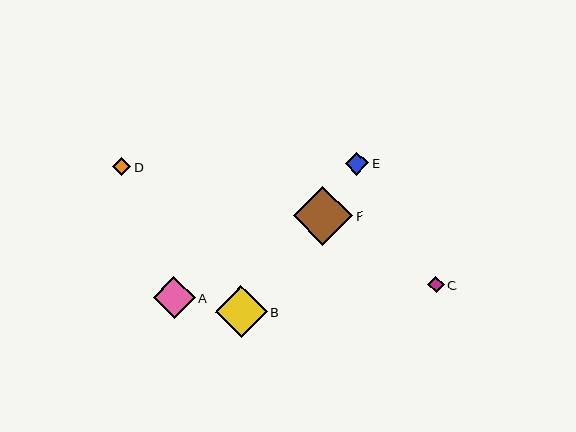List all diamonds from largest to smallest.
From largest to smallest: F, B, A, E, D, C.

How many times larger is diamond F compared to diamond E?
Diamond F is approximately 2.5 times the size of diamond E.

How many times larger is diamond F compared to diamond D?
Diamond F is approximately 3.3 times the size of diamond D.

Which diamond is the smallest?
Diamond C is the smallest with a size of approximately 17 pixels.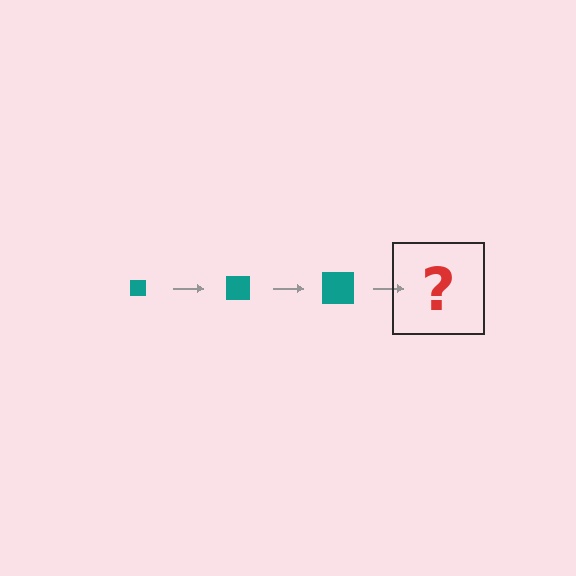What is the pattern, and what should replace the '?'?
The pattern is that the square gets progressively larger each step. The '?' should be a teal square, larger than the previous one.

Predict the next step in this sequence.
The next step is a teal square, larger than the previous one.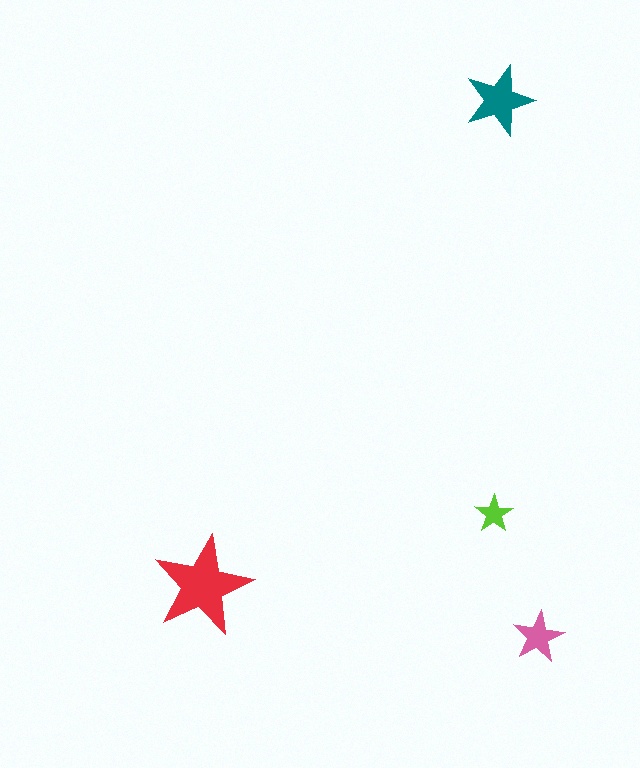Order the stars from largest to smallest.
the red one, the teal one, the pink one, the lime one.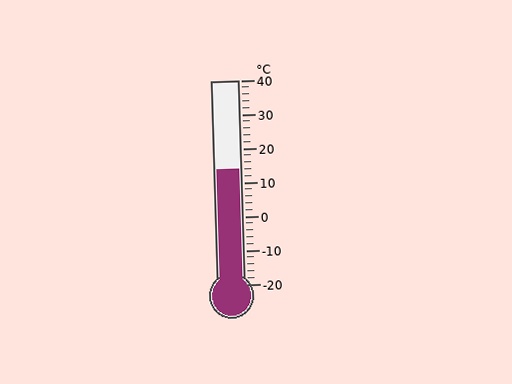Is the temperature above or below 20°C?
The temperature is below 20°C.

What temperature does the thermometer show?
The thermometer shows approximately 14°C.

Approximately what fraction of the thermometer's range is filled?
The thermometer is filled to approximately 55% of its range.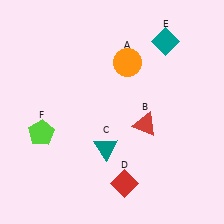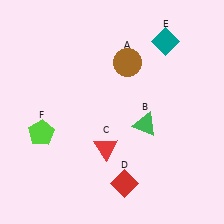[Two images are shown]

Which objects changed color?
A changed from orange to brown. B changed from red to green. C changed from teal to red.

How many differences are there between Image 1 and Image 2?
There are 3 differences between the two images.